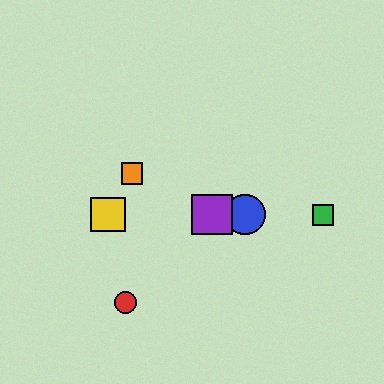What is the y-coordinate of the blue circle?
The blue circle is at y≈215.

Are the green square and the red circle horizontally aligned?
No, the green square is at y≈215 and the red circle is at y≈303.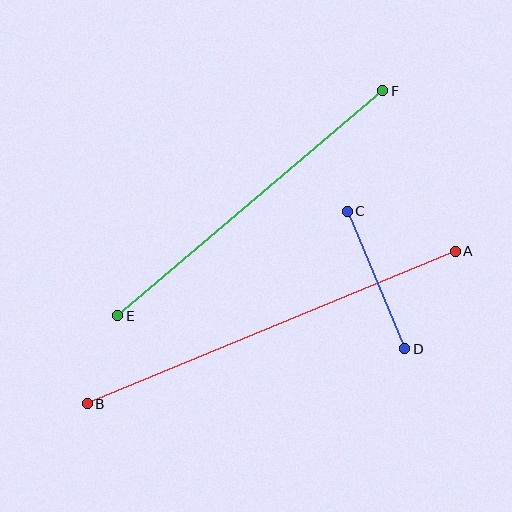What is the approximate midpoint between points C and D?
The midpoint is at approximately (376, 280) pixels.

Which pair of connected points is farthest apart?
Points A and B are farthest apart.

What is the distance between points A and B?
The distance is approximately 398 pixels.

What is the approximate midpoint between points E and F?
The midpoint is at approximately (250, 203) pixels.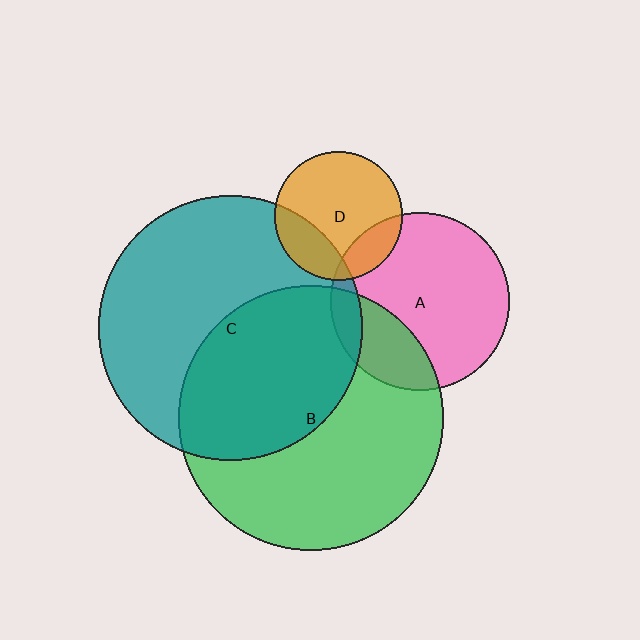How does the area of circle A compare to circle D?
Approximately 1.9 times.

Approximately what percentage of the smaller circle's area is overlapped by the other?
Approximately 25%.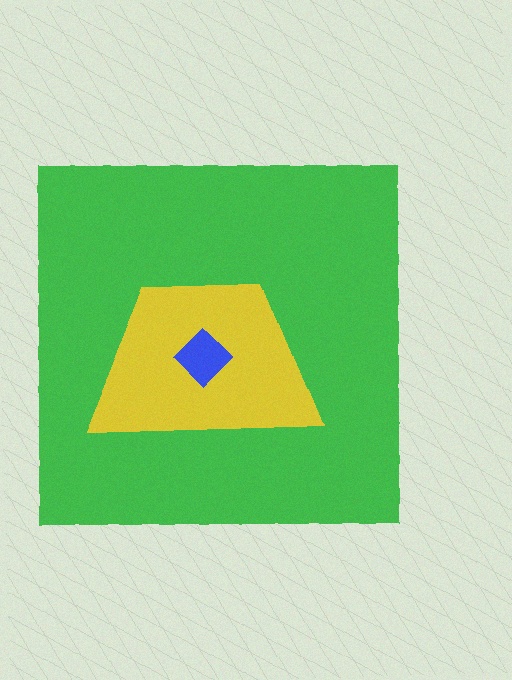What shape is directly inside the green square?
The yellow trapezoid.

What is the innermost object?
The blue diamond.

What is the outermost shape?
The green square.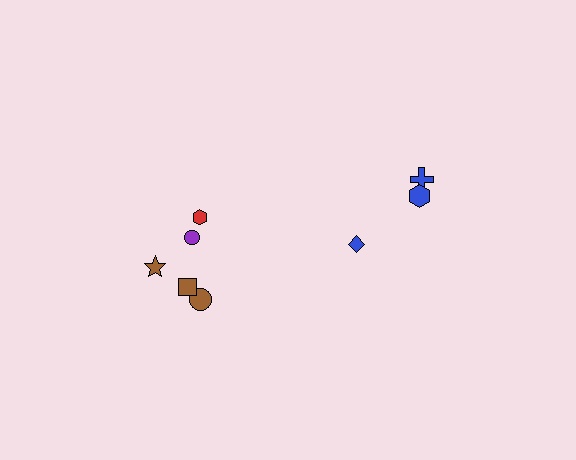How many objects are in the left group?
There are 5 objects.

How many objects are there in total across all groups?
There are 8 objects.